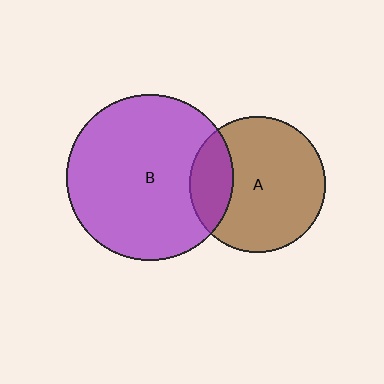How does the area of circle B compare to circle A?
Approximately 1.5 times.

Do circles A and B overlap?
Yes.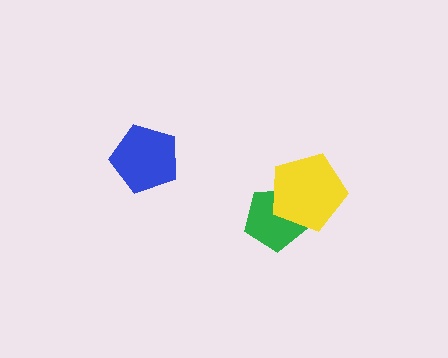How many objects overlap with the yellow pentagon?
1 object overlaps with the yellow pentagon.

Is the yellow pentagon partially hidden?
No, no other shape covers it.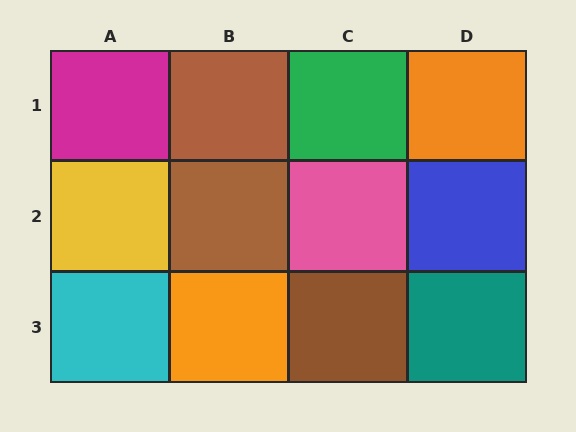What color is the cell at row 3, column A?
Cyan.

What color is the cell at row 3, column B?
Orange.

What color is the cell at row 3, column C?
Brown.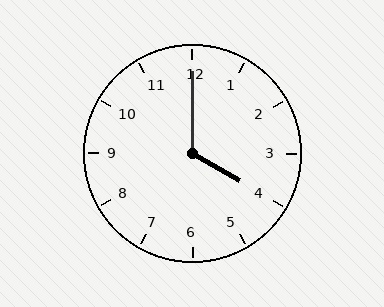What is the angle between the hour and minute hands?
Approximately 120 degrees.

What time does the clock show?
4:00.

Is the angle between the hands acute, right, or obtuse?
It is obtuse.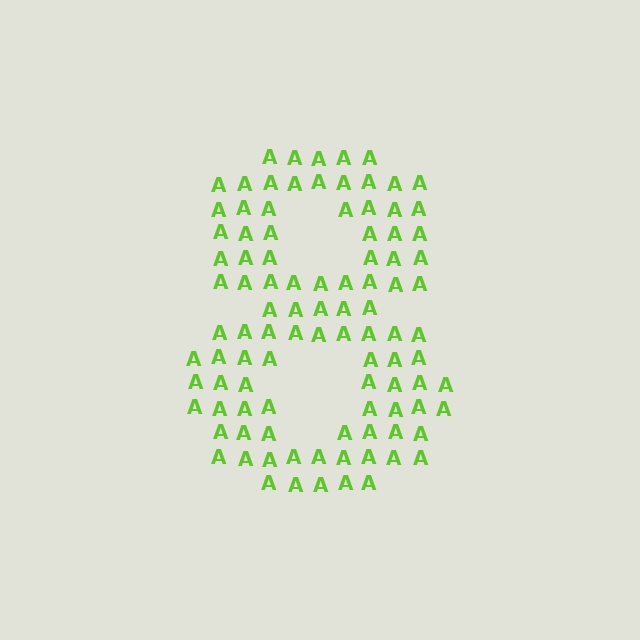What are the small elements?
The small elements are letter A's.